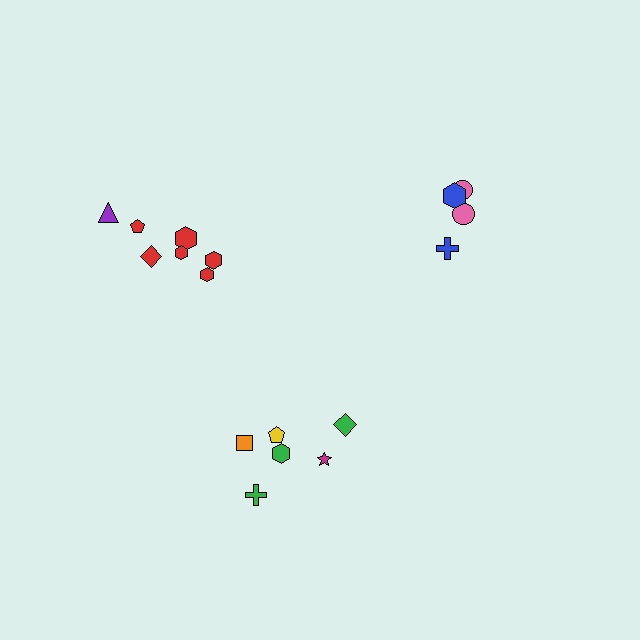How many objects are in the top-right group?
There are 4 objects.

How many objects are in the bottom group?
There are 6 objects.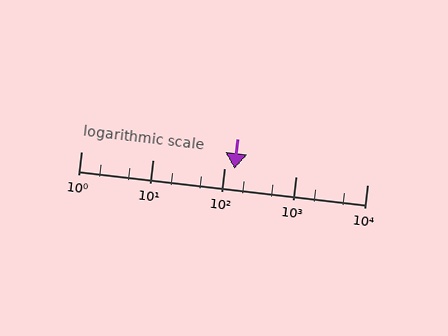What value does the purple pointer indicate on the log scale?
The pointer indicates approximately 140.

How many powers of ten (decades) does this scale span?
The scale spans 4 decades, from 1 to 10000.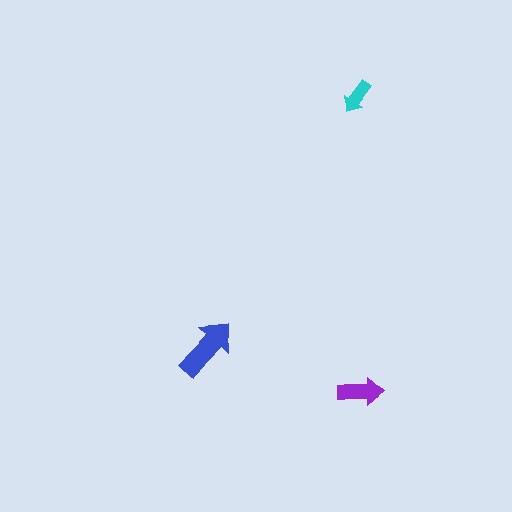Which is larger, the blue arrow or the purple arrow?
The blue one.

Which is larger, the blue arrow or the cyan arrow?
The blue one.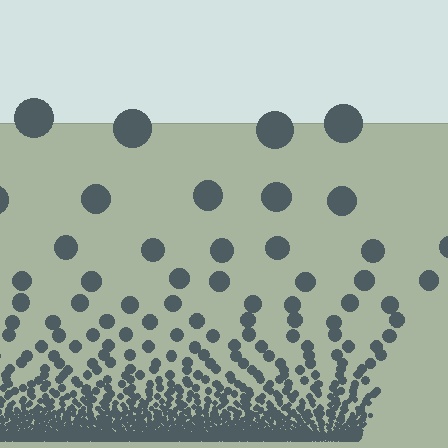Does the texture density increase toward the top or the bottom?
Density increases toward the bottom.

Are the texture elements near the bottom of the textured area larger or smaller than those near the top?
Smaller. The gradient is inverted — elements near the bottom are smaller and denser.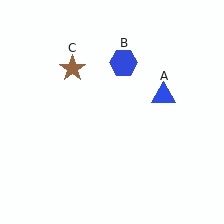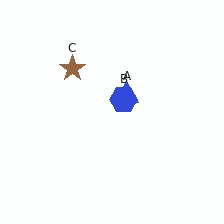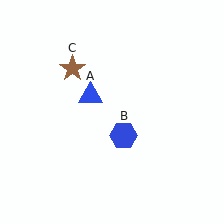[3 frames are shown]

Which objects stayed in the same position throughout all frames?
Brown star (object C) remained stationary.